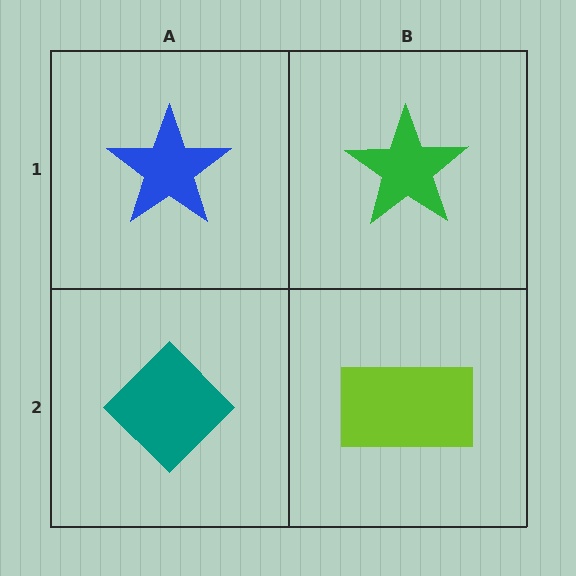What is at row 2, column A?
A teal diamond.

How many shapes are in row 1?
2 shapes.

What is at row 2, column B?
A lime rectangle.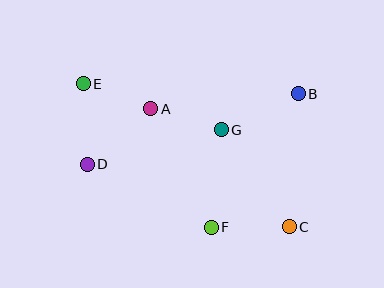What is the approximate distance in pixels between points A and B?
The distance between A and B is approximately 148 pixels.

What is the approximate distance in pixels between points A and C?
The distance between A and C is approximately 182 pixels.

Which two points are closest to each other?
Points A and E are closest to each other.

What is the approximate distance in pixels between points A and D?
The distance between A and D is approximately 84 pixels.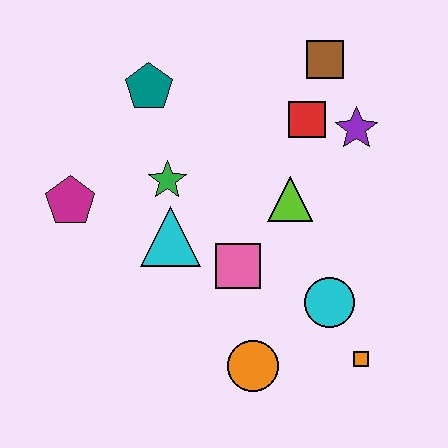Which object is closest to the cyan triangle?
The green star is closest to the cyan triangle.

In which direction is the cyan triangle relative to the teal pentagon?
The cyan triangle is below the teal pentagon.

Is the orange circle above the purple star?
No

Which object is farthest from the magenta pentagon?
The orange square is farthest from the magenta pentagon.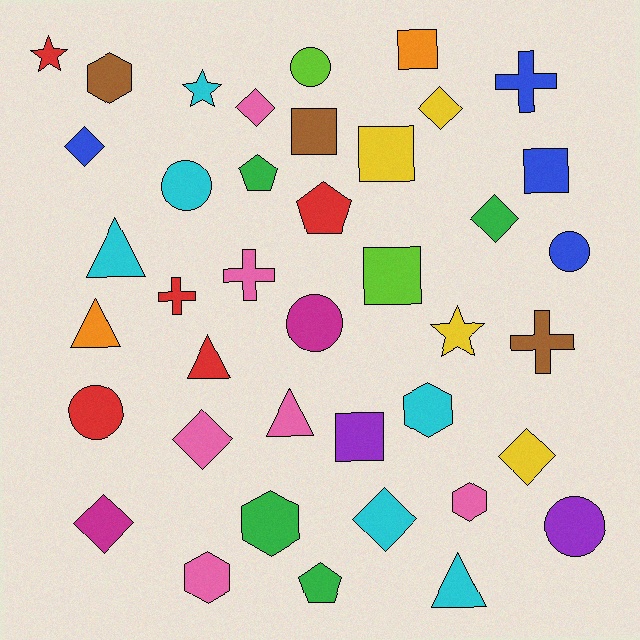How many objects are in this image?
There are 40 objects.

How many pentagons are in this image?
There are 3 pentagons.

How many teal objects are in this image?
There are no teal objects.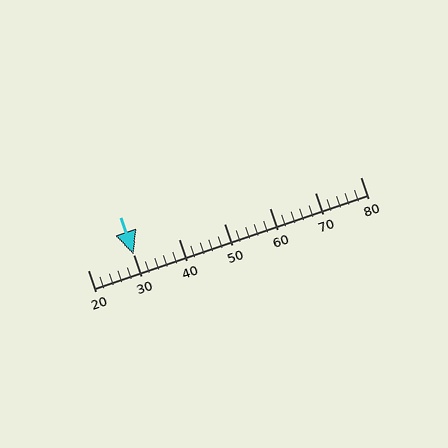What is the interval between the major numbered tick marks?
The major tick marks are spaced 10 units apart.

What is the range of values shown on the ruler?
The ruler shows values from 20 to 80.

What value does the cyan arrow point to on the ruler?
The cyan arrow points to approximately 30.